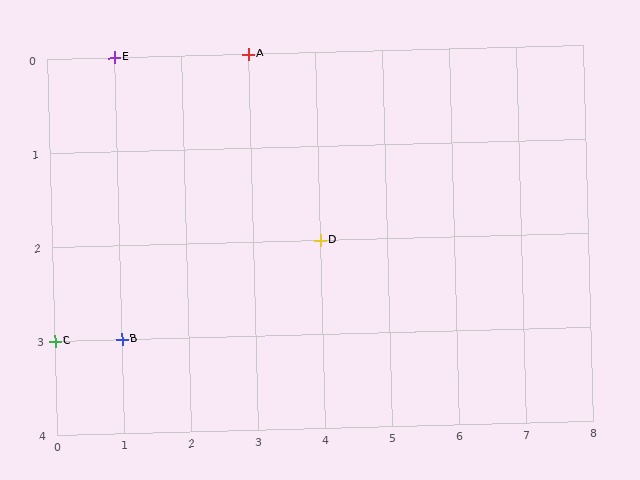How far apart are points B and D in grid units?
Points B and D are 3 columns and 1 row apart (about 3.2 grid units diagonally).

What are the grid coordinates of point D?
Point D is at grid coordinates (4, 2).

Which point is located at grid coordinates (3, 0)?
Point A is at (3, 0).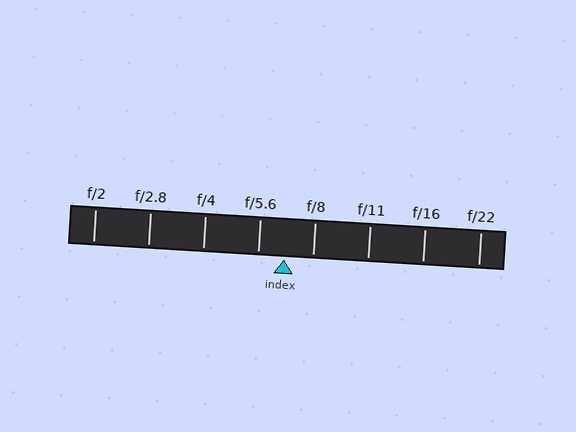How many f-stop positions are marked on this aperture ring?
There are 8 f-stop positions marked.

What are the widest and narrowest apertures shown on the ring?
The widest aperture shown is f/2 and the narrowest is f/22.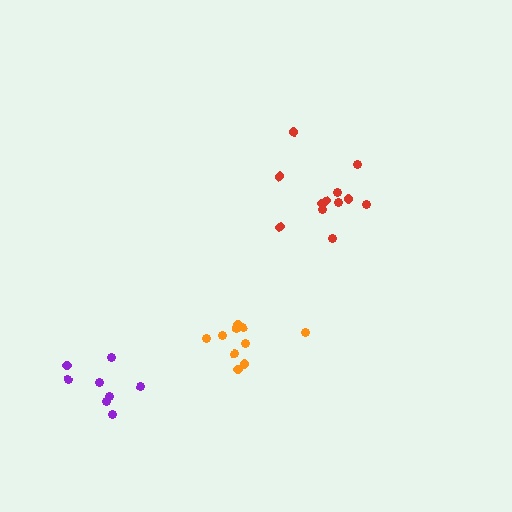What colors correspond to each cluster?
The clusters are colored: orange, purple, red.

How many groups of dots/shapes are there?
There are 3 groups.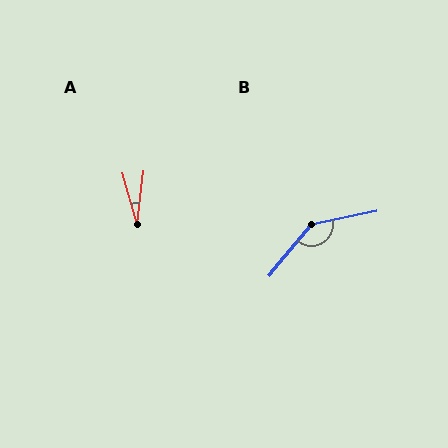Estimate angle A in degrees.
Approximately 22 degrees.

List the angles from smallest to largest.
A (22°), B (141°).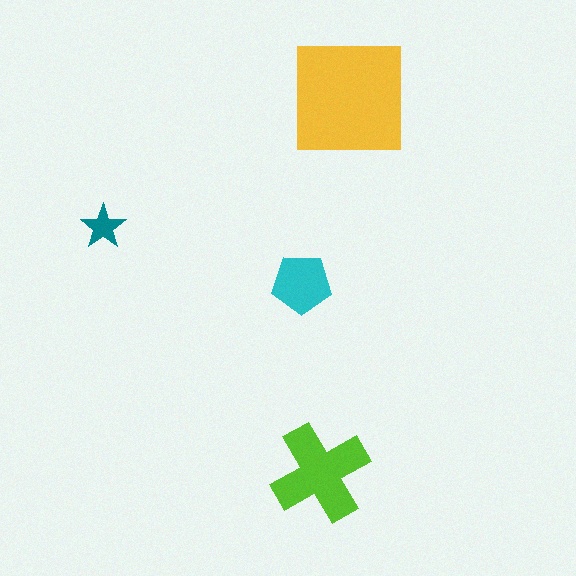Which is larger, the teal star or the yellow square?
The yellow square.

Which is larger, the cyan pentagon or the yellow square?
The yellow square.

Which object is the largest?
The yellow square.